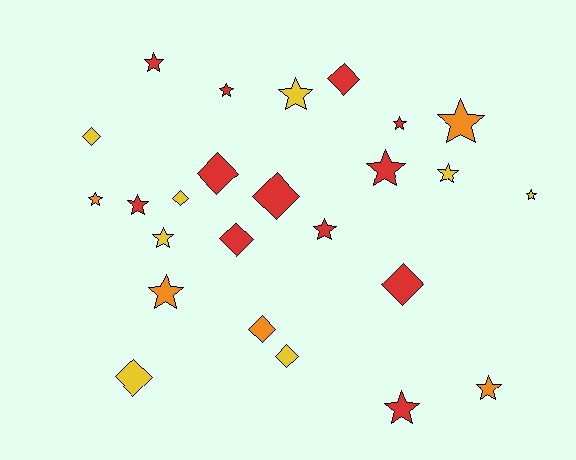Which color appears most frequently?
Red, with 12 objects.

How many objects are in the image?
There are 25 objects.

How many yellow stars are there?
There are 4 yellow stars.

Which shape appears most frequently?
Star, with 15 objects.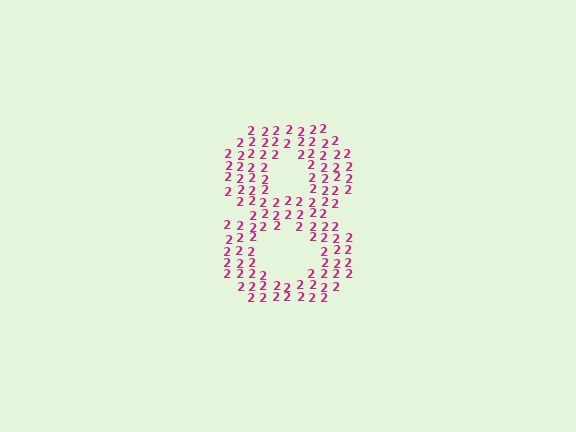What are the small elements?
The small elements are digit 2's.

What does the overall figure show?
The overall figure shows the digit 8.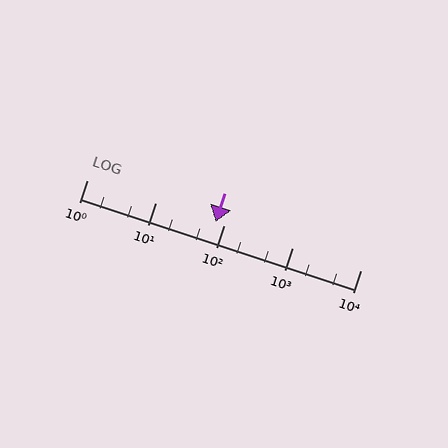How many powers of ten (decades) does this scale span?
The scale spans 4 decades, from 1 to 10000.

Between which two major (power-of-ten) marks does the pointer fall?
The pointer is between 10 and 100.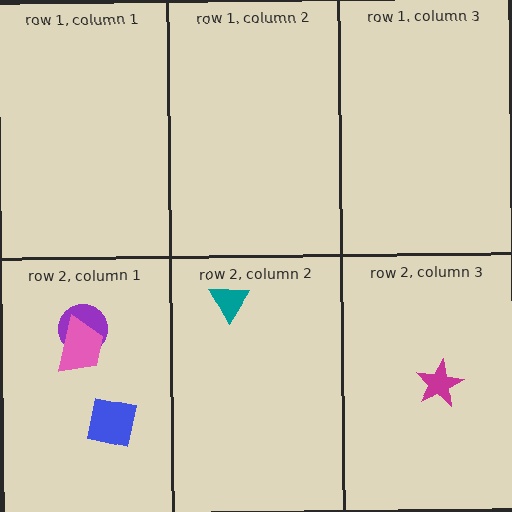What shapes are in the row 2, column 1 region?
The purple circle, the blue square, the pink trapezoid.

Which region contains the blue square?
The row 2, column 1 region.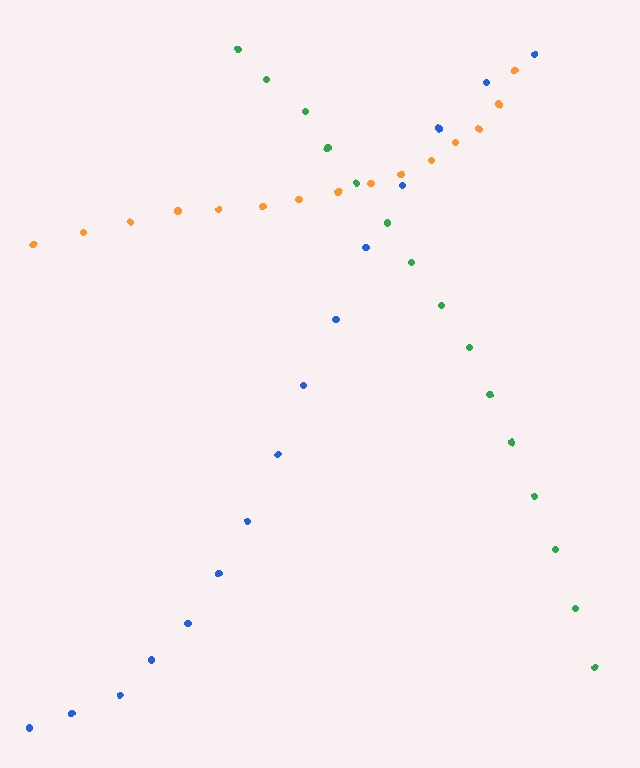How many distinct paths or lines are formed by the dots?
There are 3 distinct paths.